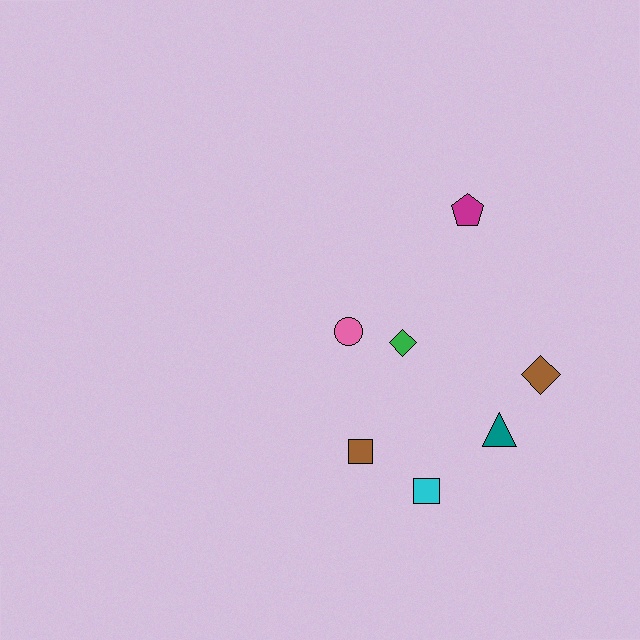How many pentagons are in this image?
There is 1 pentagon.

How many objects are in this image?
There are 7 objects.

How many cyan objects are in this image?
There is 1 cyan object.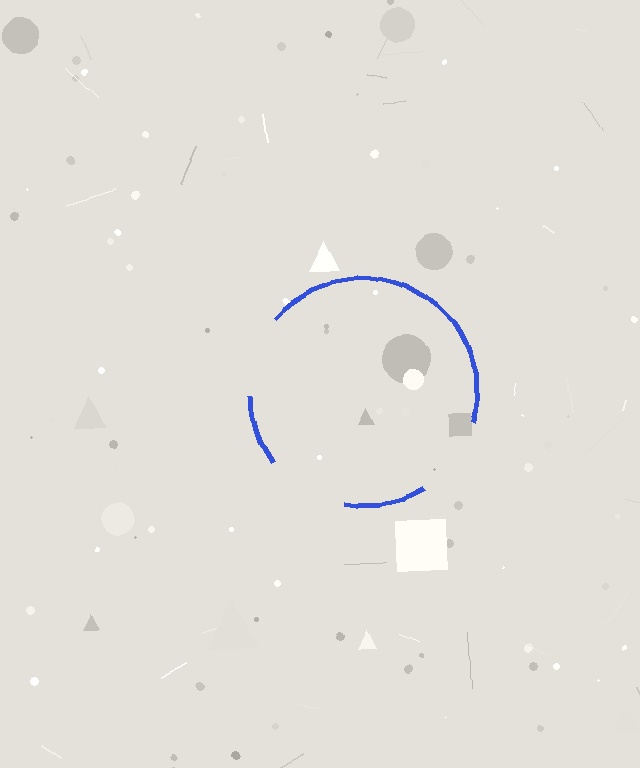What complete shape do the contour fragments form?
The contour fragments form a circle.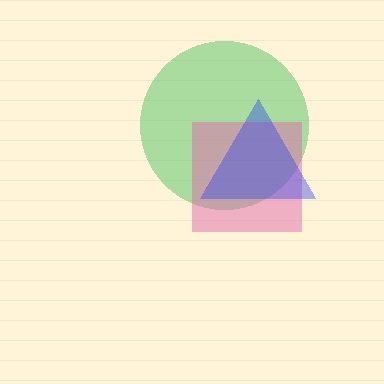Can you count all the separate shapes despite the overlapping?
Yes, there are 3 separate shapes.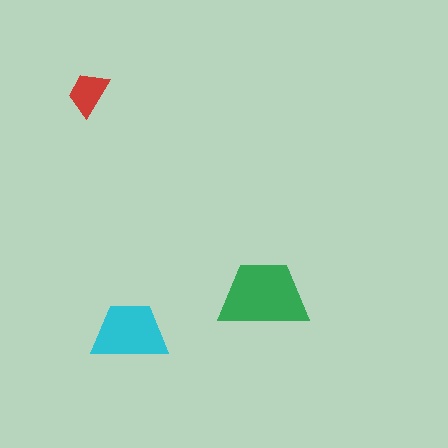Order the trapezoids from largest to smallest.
the green one, the cyan one, the red one.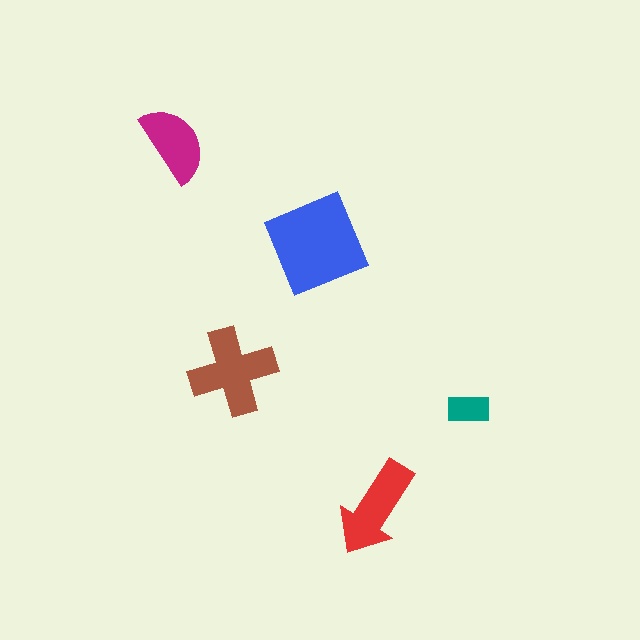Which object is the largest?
The blue diamond.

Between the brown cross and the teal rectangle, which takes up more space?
The brown cross.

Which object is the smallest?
The teal rectangle.